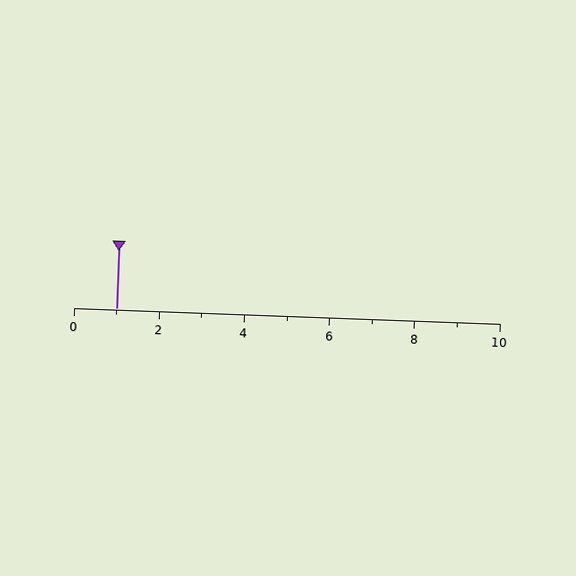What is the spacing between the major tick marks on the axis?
The major ticks are spaced 2 apart.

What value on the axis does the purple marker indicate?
The marker indicates approximately 1.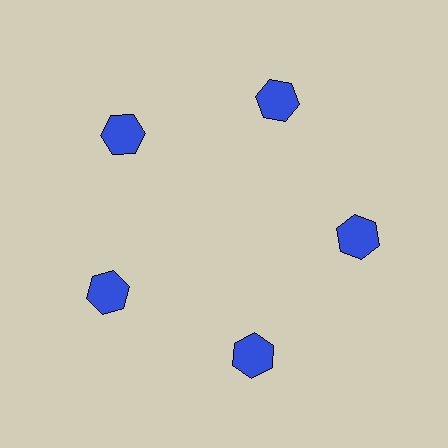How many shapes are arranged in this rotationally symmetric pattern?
There are 5 shapes, arranged in 5 groups of 1.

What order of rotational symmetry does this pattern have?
This pattern has 5-fold rotational symmetry.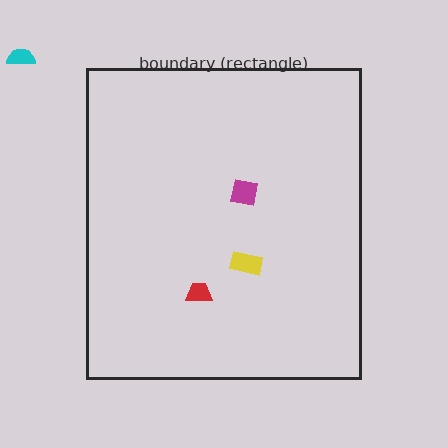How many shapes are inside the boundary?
3 inside, 1 outside.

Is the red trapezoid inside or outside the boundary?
Inside.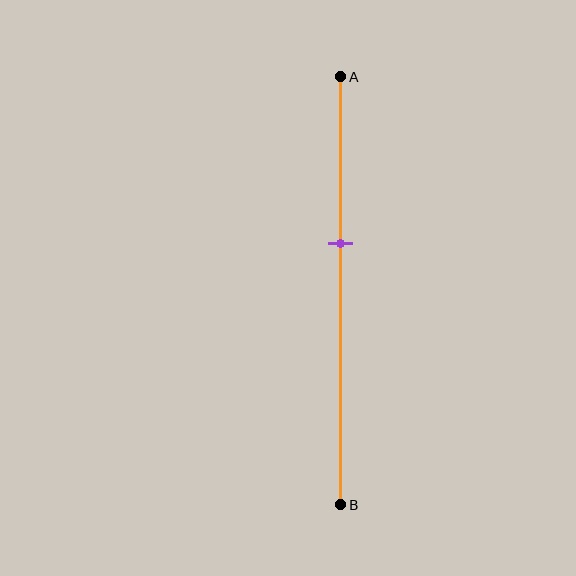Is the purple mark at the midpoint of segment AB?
No, the mark is at about 40% from A, not at the 50% midpoint.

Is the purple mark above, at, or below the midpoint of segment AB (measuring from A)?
The purple mark is above the midpoint of segment AB.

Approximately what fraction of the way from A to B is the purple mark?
The purple mark is approximately 40% of the way from A to B.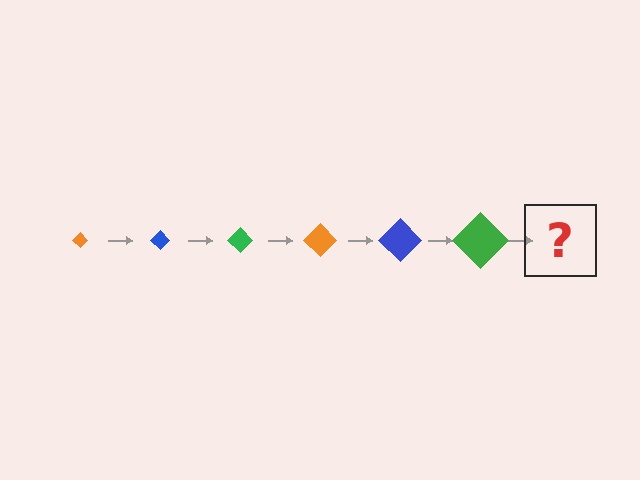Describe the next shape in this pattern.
It should be an orange diamond, larger than the previous one.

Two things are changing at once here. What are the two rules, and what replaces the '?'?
The two rules are that the diamond grows larger each step and the color cycles through orange, blue, and green. The '?' should be an orange diamond, larger than the previous one.